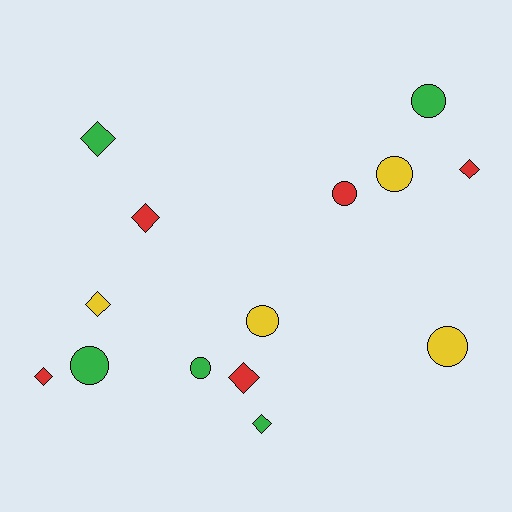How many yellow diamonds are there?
There is 1 yellow diamond.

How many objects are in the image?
There are 14 objects.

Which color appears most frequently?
Red, with 5 objects.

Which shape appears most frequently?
Diamond, with 7 objects.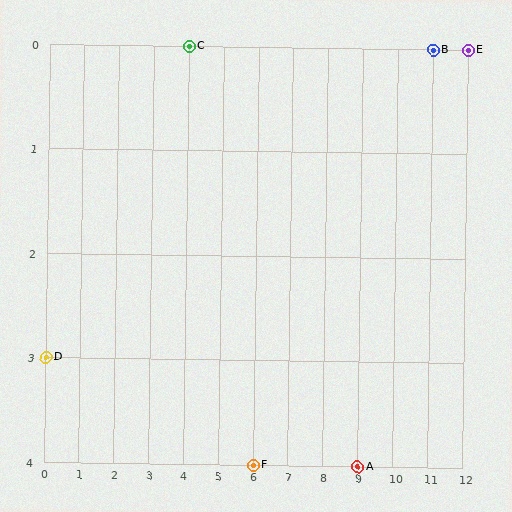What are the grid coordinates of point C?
Point C is at grid coordinates (4, 0).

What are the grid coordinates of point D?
Point D is at grid coordinates (0, 3).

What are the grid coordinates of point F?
Point F is at grid coordinates (6, 4).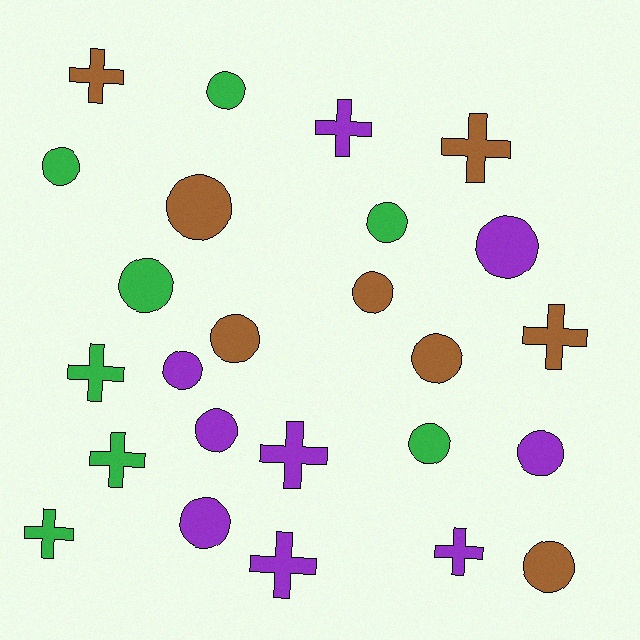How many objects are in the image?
There are 25 objects.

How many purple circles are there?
There are 5 purple circles.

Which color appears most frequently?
Purple, with 9 objects.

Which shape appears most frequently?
Circle, with 15 objects.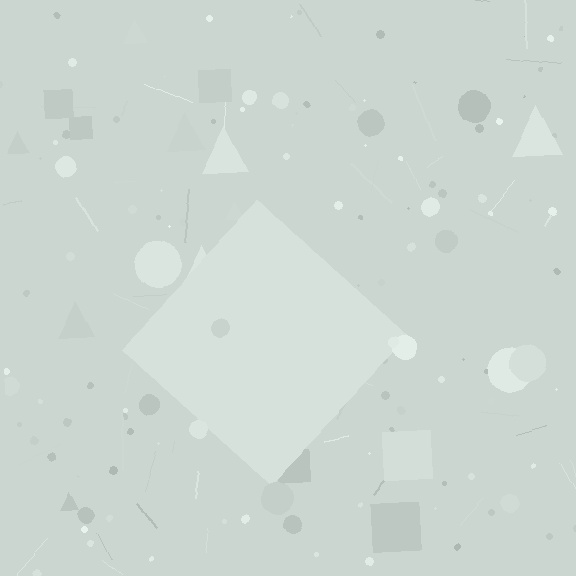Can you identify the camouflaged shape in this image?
The camouflaged shape is a diamond.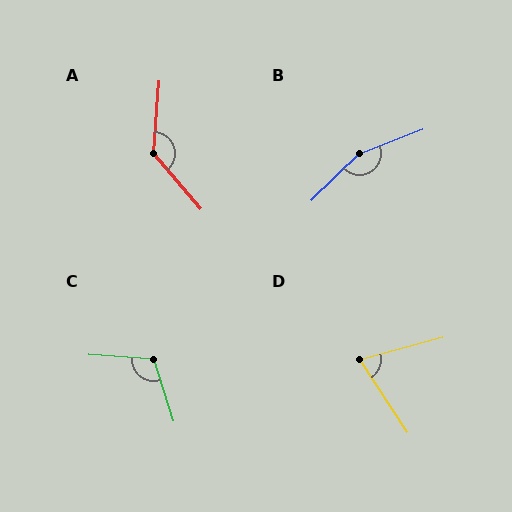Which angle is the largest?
B, at approximately 157 degrees.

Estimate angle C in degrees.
Approximately 111 degrees.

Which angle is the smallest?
D, at approximately 72 degrees.